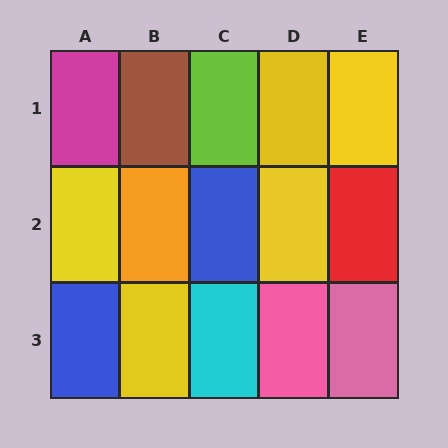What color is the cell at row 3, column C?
Cyan.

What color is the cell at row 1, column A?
Magenta.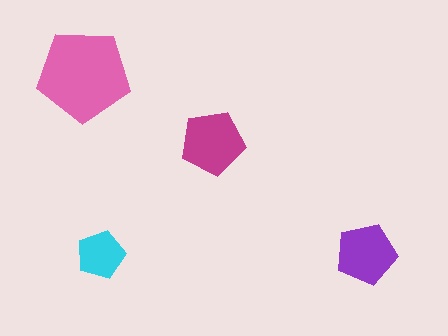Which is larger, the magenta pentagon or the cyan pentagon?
The magenta one.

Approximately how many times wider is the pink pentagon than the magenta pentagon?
About 1.5 times wider.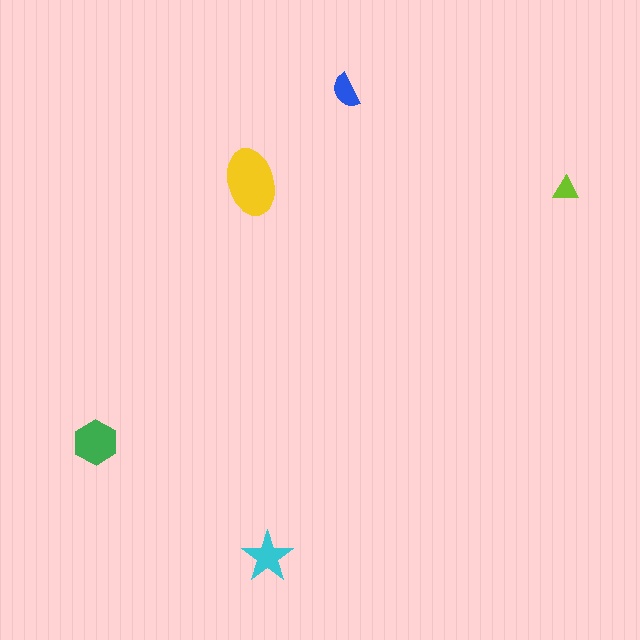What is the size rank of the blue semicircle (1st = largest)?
4th.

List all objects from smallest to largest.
The lime triangle, the blue semicircle, the cyan star, the green hexagon, the yellow ellipse.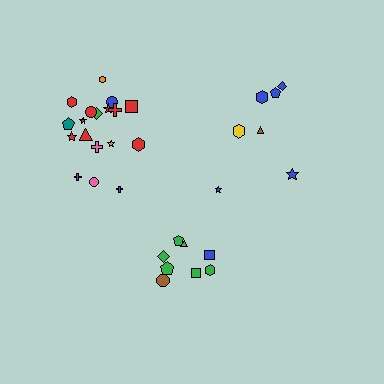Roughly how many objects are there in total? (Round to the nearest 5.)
Roughly 35 objects in total.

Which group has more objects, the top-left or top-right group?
The top-left group.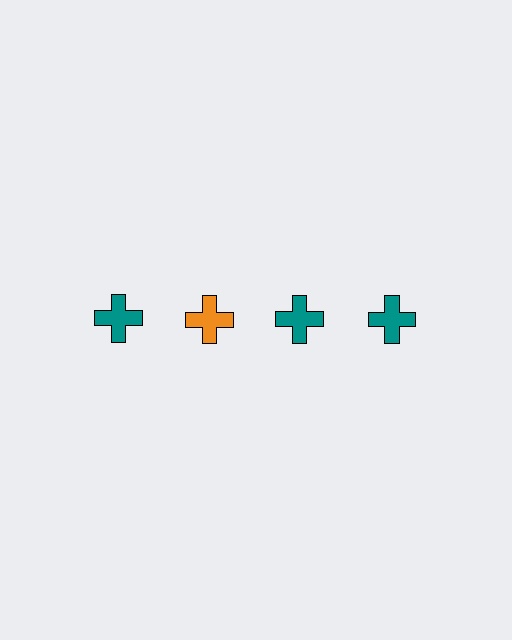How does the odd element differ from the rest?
It has a different color: orange instead of teal.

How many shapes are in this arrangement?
There are 4 shapes arranged in a grid pattern.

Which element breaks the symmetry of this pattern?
The orange cross in the top row, second from left column breaks the symmetry. All other shapes are teal crosses.